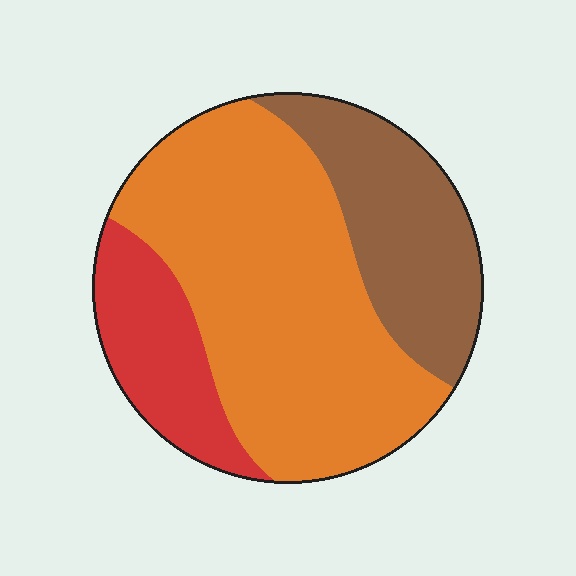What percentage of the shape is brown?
Brown takes up about one quarter (1/4) of the shape.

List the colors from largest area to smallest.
From largest to smallest: orange, brown, red.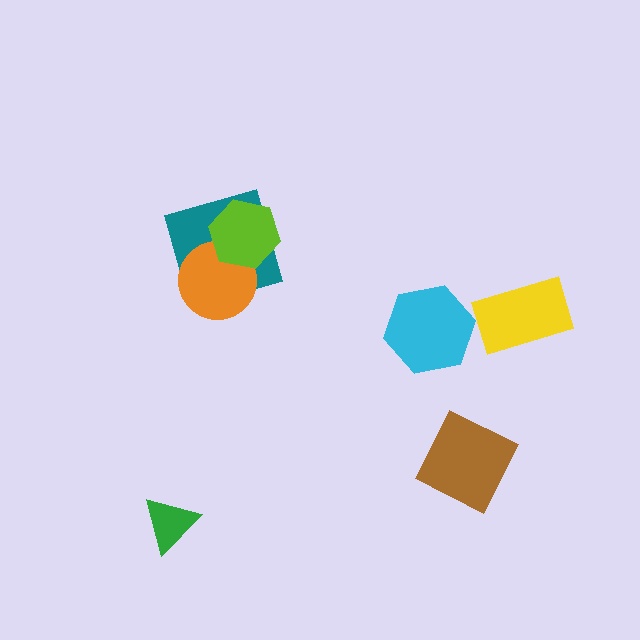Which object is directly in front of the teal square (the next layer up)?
The orange circle is directly in front of the teal square.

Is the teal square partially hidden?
Yes, it is partially covered by another shape.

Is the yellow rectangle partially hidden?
No, no other shape covers it.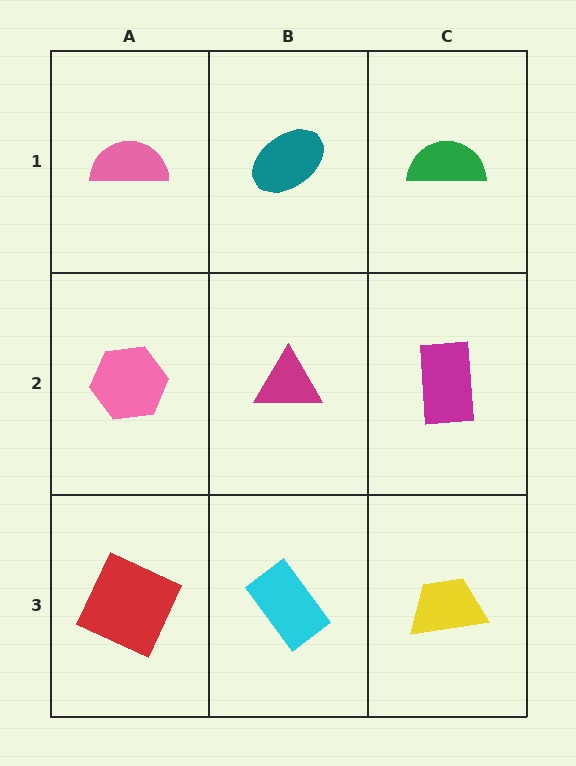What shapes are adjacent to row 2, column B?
A teal ellipse (row 1, column B), a cyan rectangle (row 3, column B), a pink hexagon (row 2, column A), a magenta rectangle (row 2, column C).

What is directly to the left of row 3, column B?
A red square.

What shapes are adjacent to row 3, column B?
A magenta triangle (row 2, column B), a red square (row 3, column A), a yellow trapezoid (row 3, column C).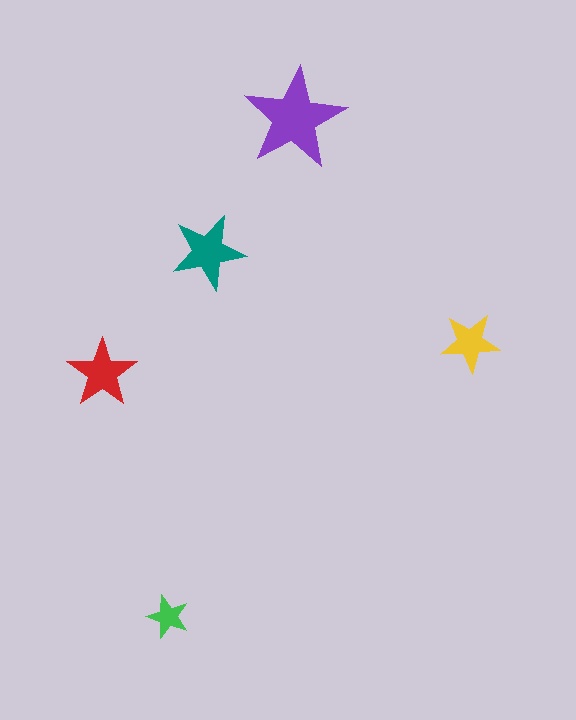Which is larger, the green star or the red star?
The red one.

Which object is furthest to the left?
The red star is leftmost.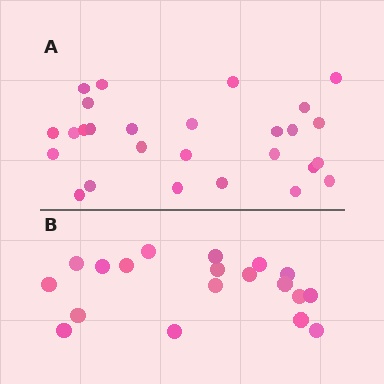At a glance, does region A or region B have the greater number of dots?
Region A (the top region) has more dots.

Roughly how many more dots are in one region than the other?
Region A has roughly 8 or so more dots than region B.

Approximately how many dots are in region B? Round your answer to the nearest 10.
About 20 dots. (The exact count is 19, which rounds to 20.)